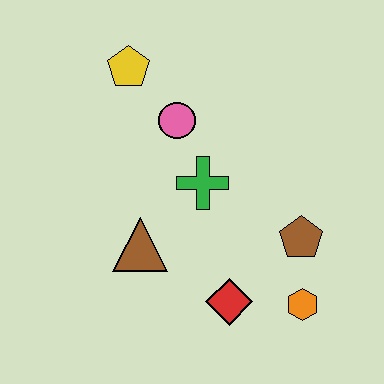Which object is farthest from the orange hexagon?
The yellow pentagon is farthest from the orange hexagon.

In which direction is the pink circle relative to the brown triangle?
The pink circle is above the brown triangle.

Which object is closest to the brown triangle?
The green cross is closest to the brown triangle.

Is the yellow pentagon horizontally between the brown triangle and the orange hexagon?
No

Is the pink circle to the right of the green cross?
No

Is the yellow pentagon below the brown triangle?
No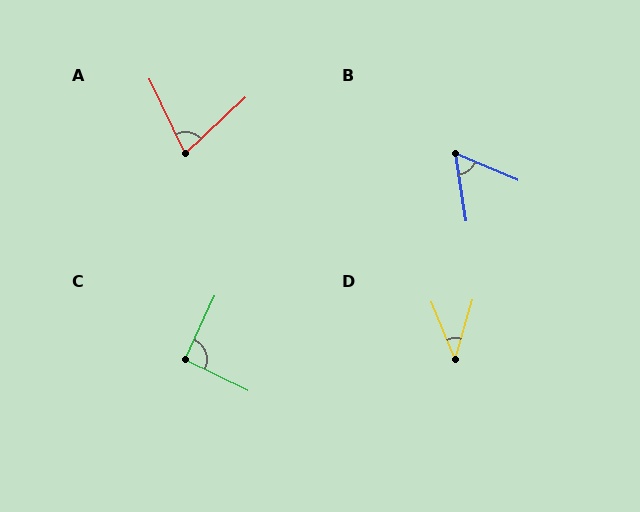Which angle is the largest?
C, at approximately 91 degrees.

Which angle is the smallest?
D, at approximately 38 degrees.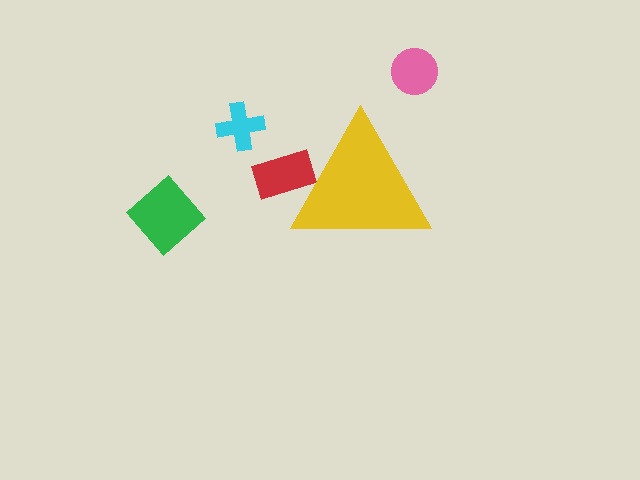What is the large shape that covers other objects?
A yellow triangle.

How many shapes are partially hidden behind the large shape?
1 shape is partially hidden.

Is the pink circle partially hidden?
No, the pink circle is fully visible.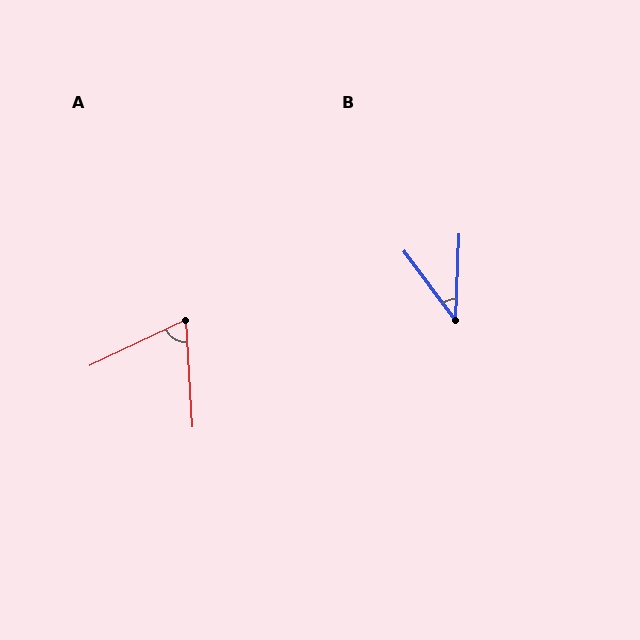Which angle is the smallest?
B, at approximately 39 degrees.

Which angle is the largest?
A, at approximately 68 degrees.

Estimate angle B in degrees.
Approximately 39 degrees.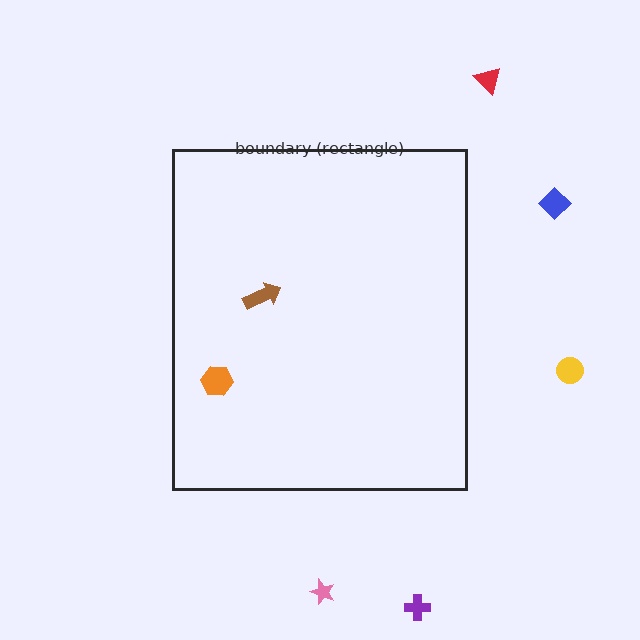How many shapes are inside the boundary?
2 inside, 5 outside.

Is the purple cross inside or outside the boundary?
Outside.